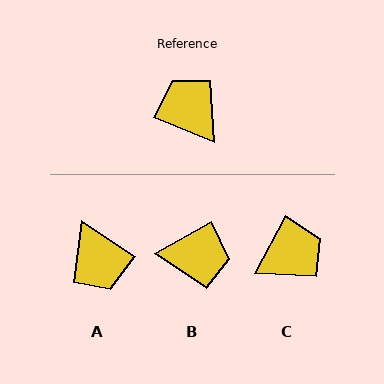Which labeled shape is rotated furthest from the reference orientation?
A, about 169 degrees away.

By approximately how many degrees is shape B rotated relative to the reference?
Approximately 128 degrees clockwise.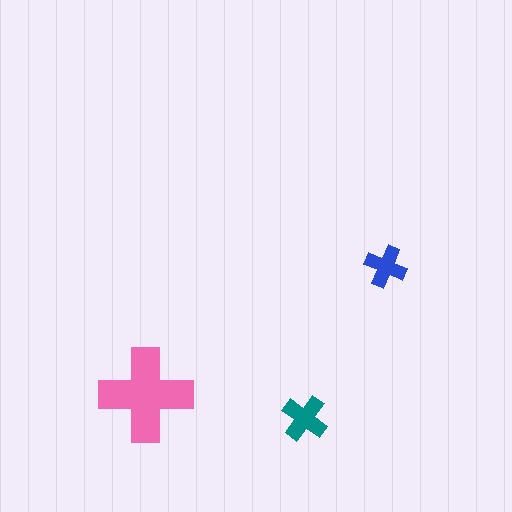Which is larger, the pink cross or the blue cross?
The pink one.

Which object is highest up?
The blue cross is topmost.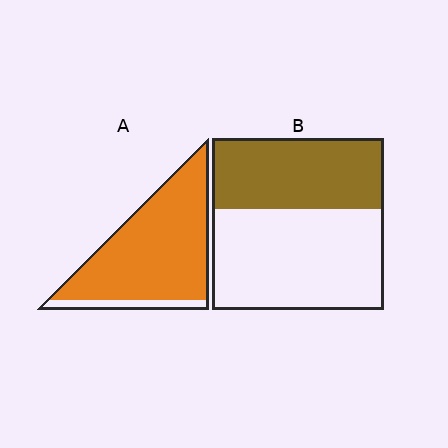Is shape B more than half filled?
No.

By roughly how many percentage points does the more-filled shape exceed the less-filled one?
By roughly 45 percentage points (A over B).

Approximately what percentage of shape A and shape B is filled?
A is approximately 90% and B is approximately 40%.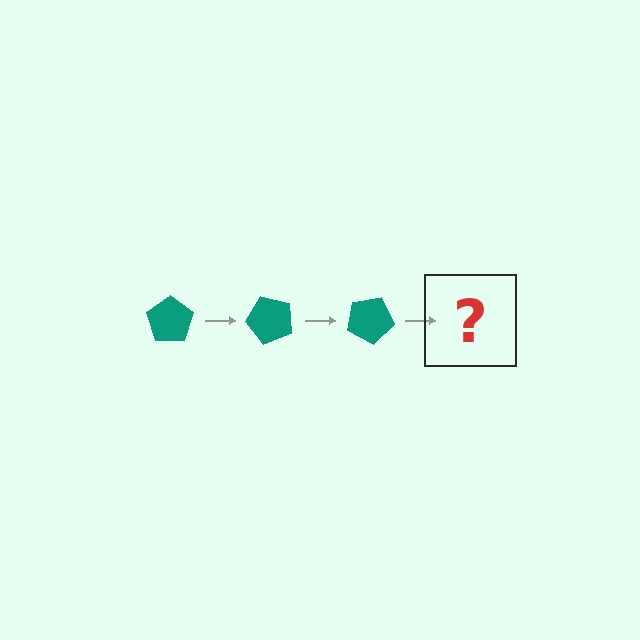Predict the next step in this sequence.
The next step is a teal pentagon rotated 150 degrees.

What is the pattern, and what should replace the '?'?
The pattern is that the pentagon rotates 50 degrees each step. The '?' should be a teal pentagon rotated 150 degrees.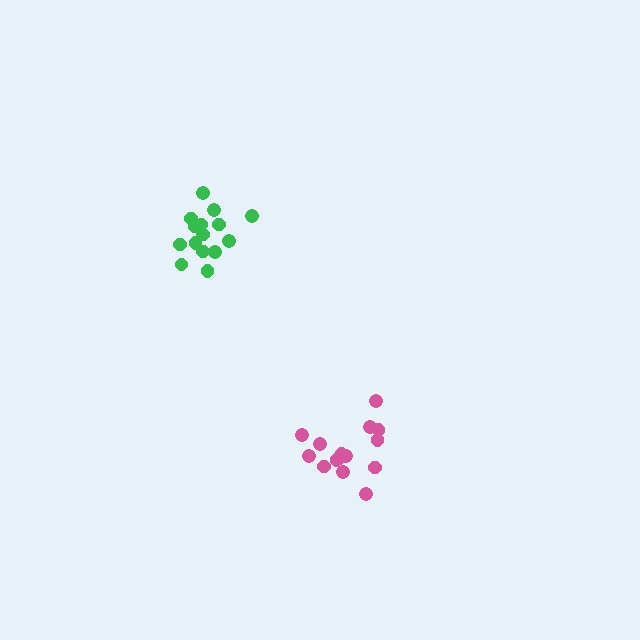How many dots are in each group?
Group 1: 15 dots, Group 2: 15 dots (30 total).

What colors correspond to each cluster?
The clusters are colored: pink, green.